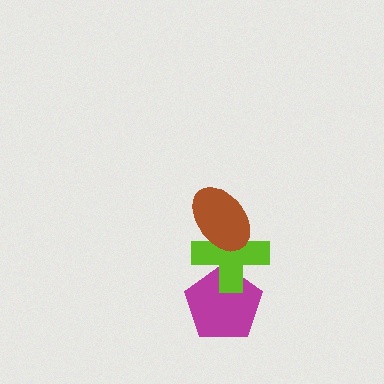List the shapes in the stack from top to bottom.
From top to bottom: the brown ellipse, the lime cross, the magenta pentagon.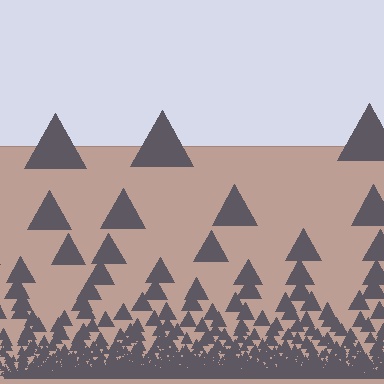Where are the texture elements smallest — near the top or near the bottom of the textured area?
Near the bottom.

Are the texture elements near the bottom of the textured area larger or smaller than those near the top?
Smaller. The gradient is inverted — elements near the bottom are smaller and denser.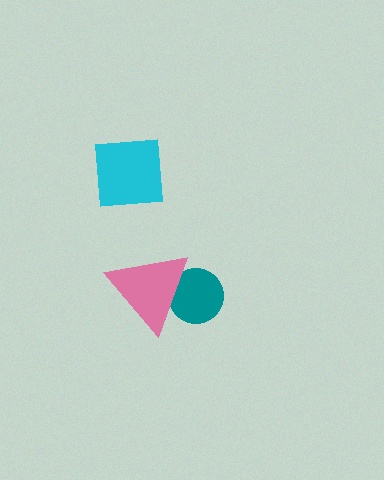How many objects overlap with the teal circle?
1 object overlaps with the teal circle.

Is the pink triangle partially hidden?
No, no other shape covers it.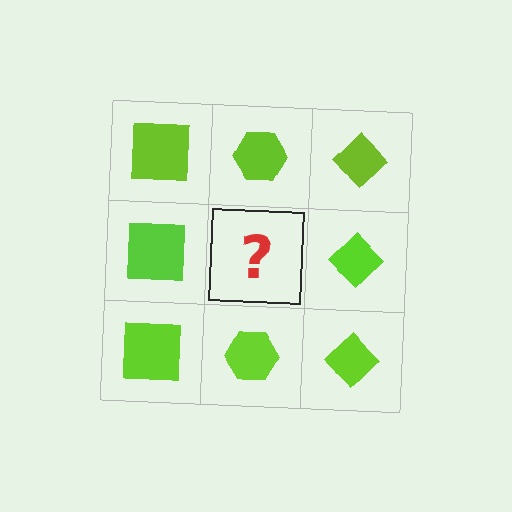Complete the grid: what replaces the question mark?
The question mark should be replaced with a lime hexagon.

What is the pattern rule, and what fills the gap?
The rule is that each column has a consistent shape. The gap should be filled with a lime hexagon.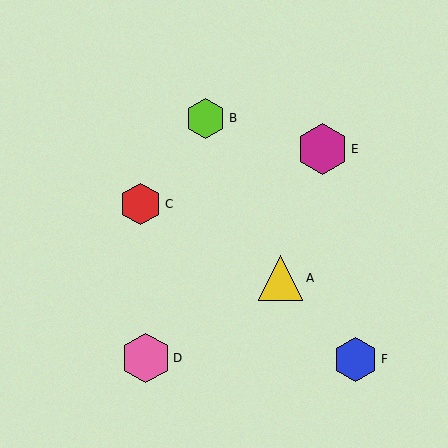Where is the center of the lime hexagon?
The center of the lime hexagon is at (206, 118).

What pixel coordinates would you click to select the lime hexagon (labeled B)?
Click at (206, 118) to select the lime hexagon B.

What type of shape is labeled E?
Shape E is a magenta hexagon.